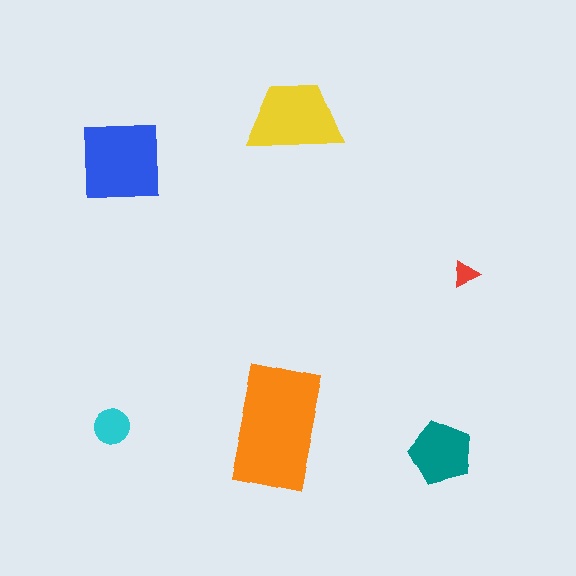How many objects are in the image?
There are 6 objects in the image.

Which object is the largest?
The orange rectangle.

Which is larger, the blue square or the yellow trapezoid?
The blue square.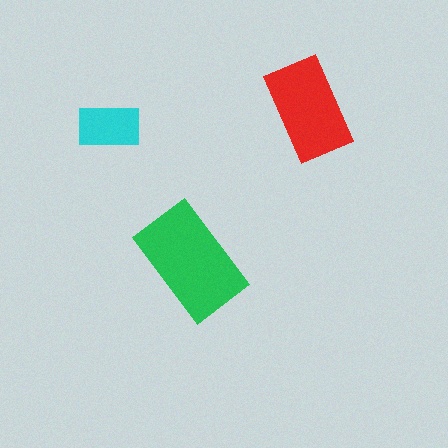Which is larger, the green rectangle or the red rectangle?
The green one.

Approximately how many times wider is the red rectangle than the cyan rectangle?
About 1.5 times wider.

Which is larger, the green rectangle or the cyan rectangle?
The green one.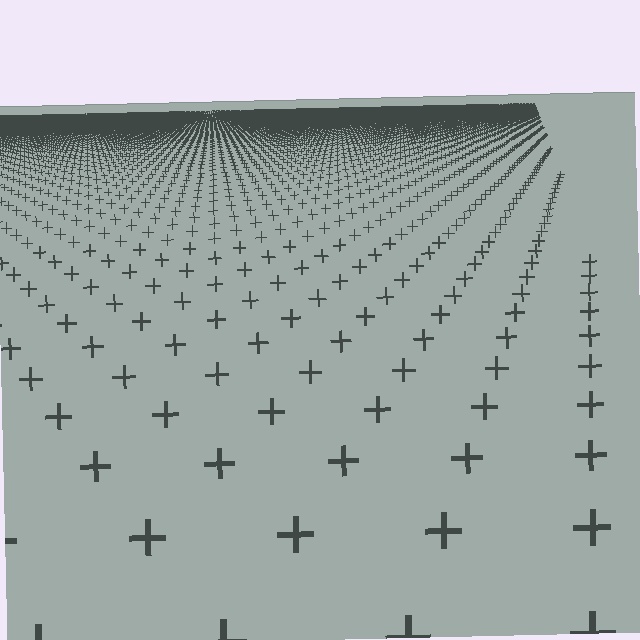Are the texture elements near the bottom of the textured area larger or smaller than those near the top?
Larger. Near the bottom, elements are closer to the viewer and appear at a bigger on-screen size.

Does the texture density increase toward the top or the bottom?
Density increases toward the top.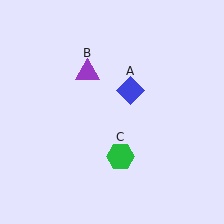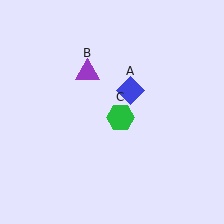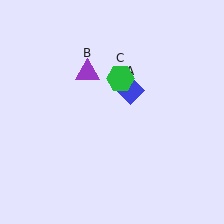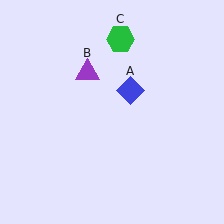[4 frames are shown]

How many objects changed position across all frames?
1 object changed position: green hexagon (object C).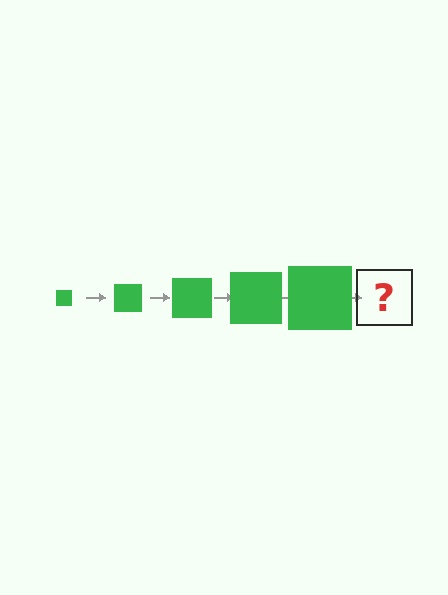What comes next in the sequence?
The next element should be a green square, larger than the previous one.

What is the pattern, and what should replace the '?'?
The pattern is that the square gets progressively larger each step. The '?' should be a green square, larger than the previous one.